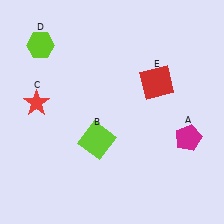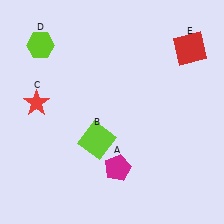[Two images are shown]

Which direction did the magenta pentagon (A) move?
The magenta pentagon (A) moved left.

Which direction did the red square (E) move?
The red square (E) moved up.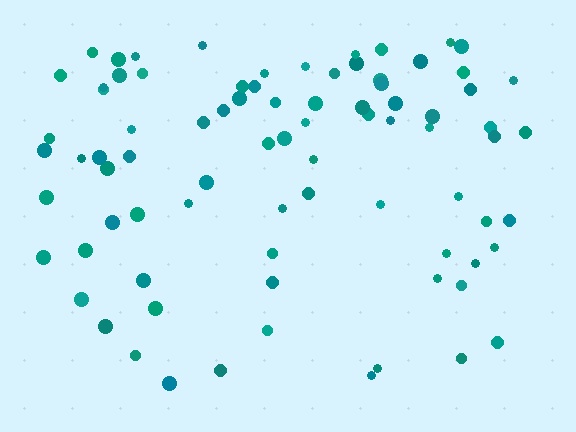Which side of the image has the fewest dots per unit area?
The bottom.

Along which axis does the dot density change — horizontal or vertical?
Vertical.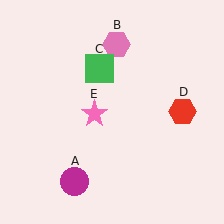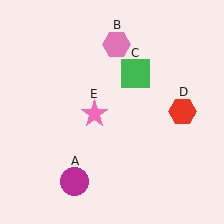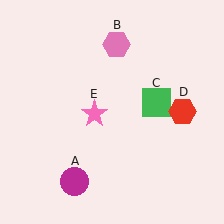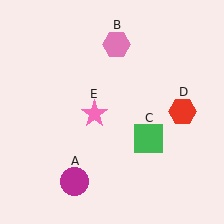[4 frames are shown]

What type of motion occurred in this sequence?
The green square (object C) rotated clockwise around the center of the scene.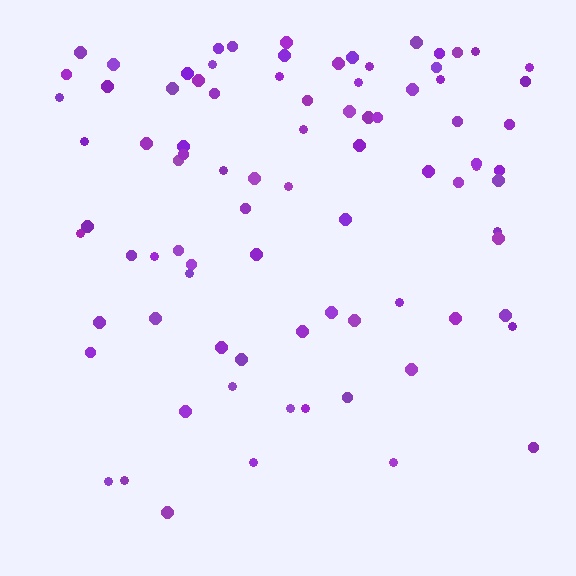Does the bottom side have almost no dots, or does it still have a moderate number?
Still a moderate number, just noticeably fewer than the top.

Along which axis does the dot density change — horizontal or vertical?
Vertical.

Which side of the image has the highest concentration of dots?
The top.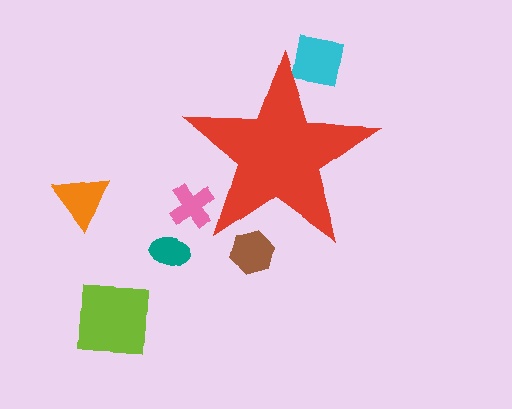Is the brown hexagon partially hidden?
Yes, the brown hexagon is partially hidden behind the red star.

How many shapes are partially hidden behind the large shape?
3 shapes are partially hidden.